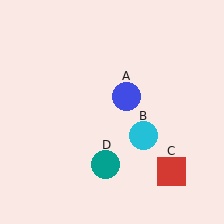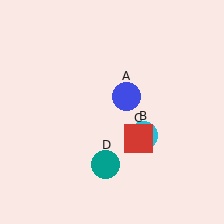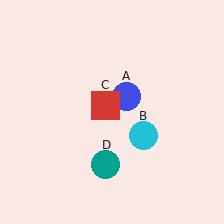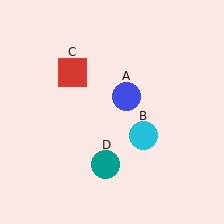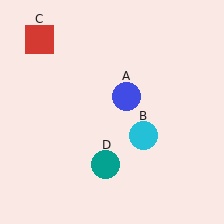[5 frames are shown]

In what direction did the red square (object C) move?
The red square (object C) moved up and to the left.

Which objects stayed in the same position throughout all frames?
Blue circle (object A) and cyan circle (object B) and teal circle (object D) remained stationary.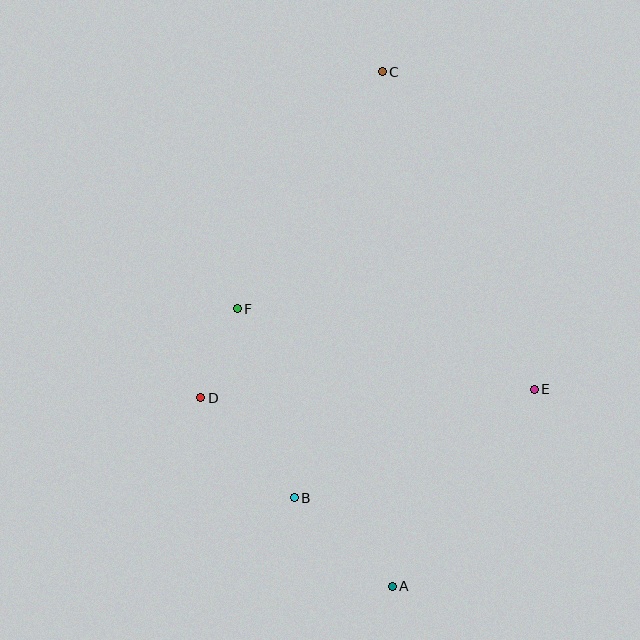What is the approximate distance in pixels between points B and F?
The distance between B and F is approximately 197 pixels.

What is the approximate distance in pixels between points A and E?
The distance between A and E is approximately 242 pixels.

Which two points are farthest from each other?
Points A and C are farthest from each other.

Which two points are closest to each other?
Points D and F are closest to each other.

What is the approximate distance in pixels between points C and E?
The distance between C and E is approximately 353 pixels.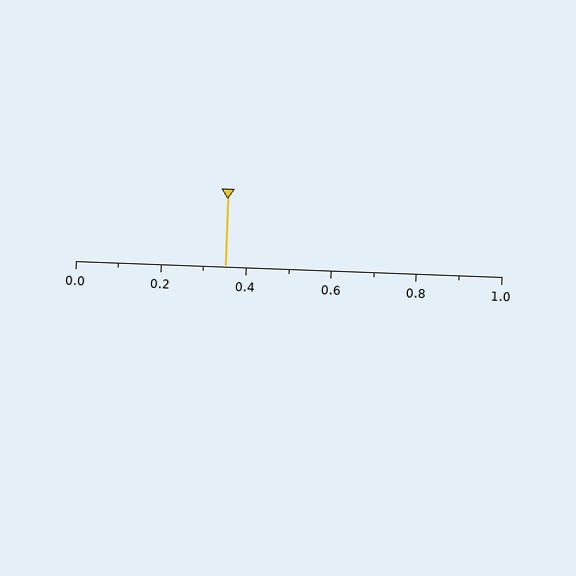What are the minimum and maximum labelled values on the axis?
The axis runs from 0.0 to 1.0.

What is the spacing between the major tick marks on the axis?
The major ticks are spaced 0.2 apart.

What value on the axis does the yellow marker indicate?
The marker indicates approximately 0.35.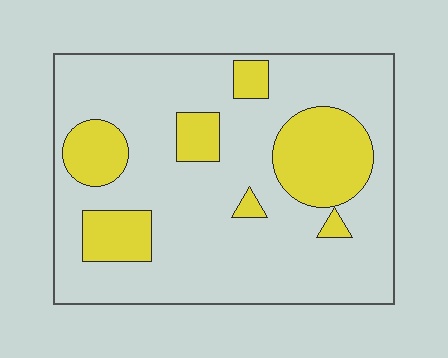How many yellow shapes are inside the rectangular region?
7.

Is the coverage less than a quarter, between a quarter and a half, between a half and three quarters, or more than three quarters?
Less than a quarter.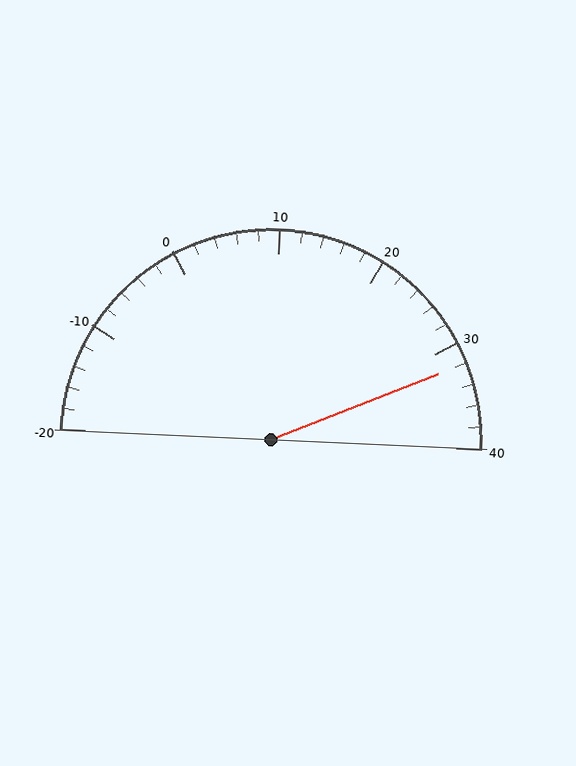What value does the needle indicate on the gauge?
The needle indicates approximately 32.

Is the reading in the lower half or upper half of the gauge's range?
The reading is in the upper half of the range (-20 to 40).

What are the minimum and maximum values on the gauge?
The gauge ranges from -20 to 40.